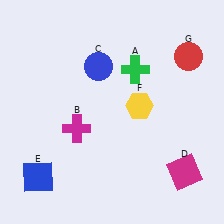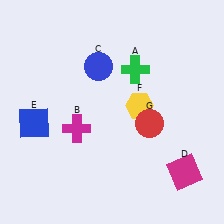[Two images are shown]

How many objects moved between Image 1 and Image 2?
2 objects moved between the two images.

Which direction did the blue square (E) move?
The blue square (E) moved up.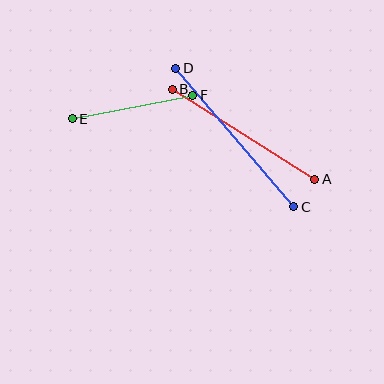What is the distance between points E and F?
The distance is approximately 123 pixels.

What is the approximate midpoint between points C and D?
The midpoint is at approximately (235, 138) pixels.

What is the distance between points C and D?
The distance is approximately 182 pixels.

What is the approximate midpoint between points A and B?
The midpoint is at approximately (243, 134) pixels.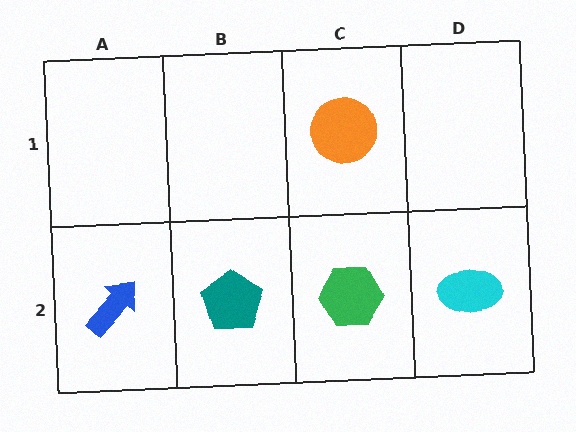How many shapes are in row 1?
1 shape.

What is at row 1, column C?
An orange circle.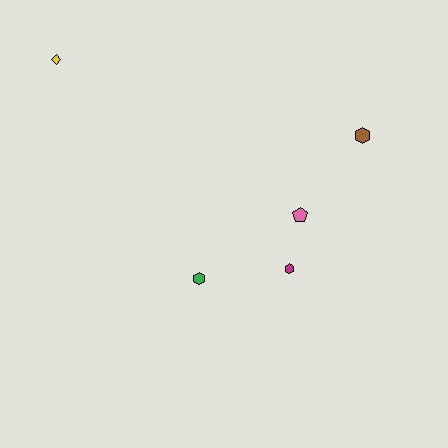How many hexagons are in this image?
There are 3 hexagons.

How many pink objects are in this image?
There is 1 pink object.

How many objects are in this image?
There are 5 objects.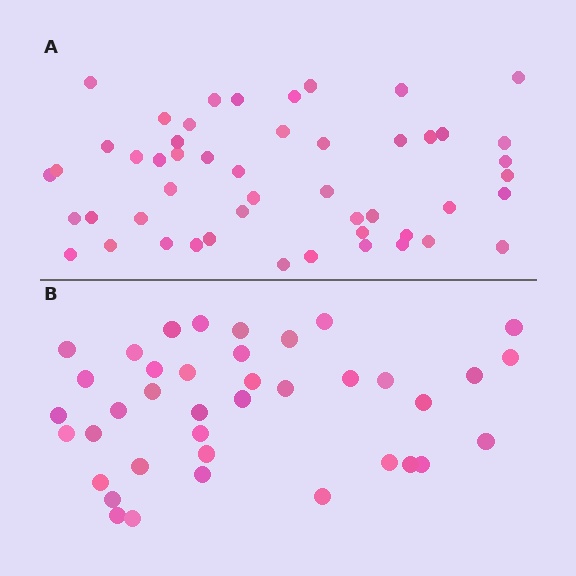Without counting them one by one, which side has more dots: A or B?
Region A (the top region) has more dots.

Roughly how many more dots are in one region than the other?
Region A has roughly 12 or so more dots than region B.